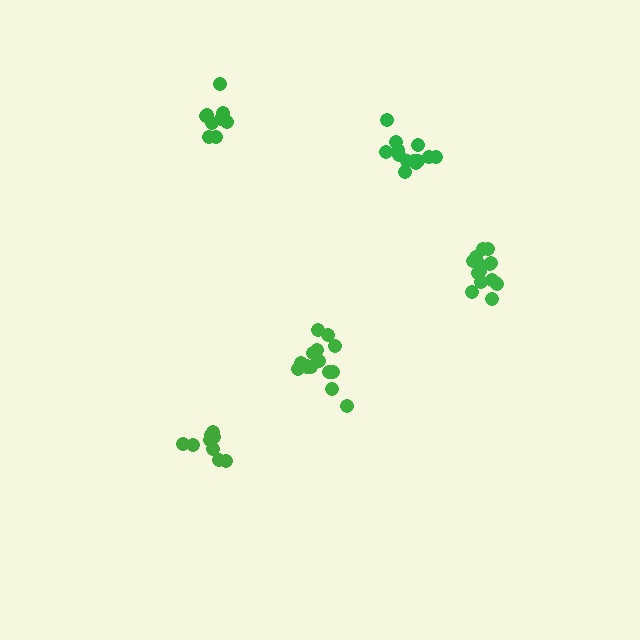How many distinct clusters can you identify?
There are 5 distinct clusters.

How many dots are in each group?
Group 1: 9 dots, Group 2: 13 dots, Group 3: 15 dots, Group 4: 14 dots, Group 5: 9 dots (60 total).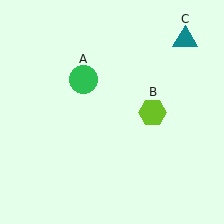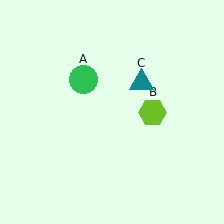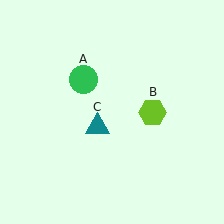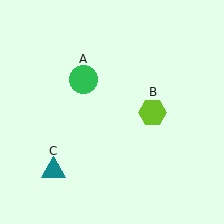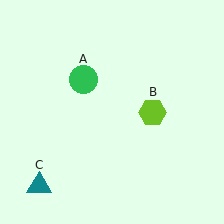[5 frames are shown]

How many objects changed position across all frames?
1 object changed position: teal triangle (object C).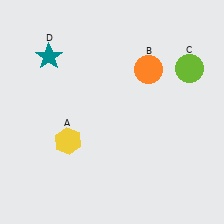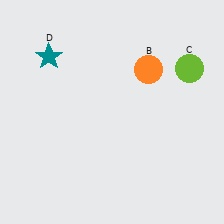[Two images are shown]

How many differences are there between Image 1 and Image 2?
There is 1 difference between the two images.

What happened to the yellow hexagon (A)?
The yellow hexagon (A) was removed in Image 2. It was in the bottom-left area of Image 1.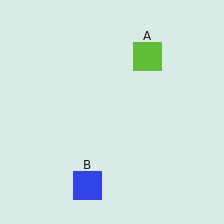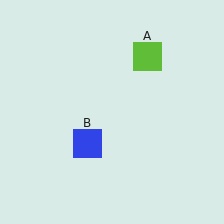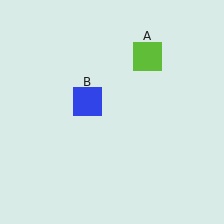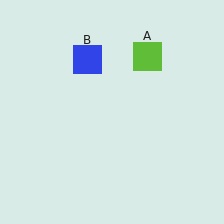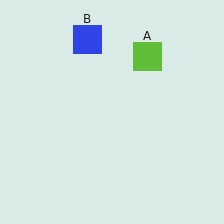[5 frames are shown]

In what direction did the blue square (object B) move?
The blue square (object B) moved up.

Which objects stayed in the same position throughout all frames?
Lime square (object A) remained stationary.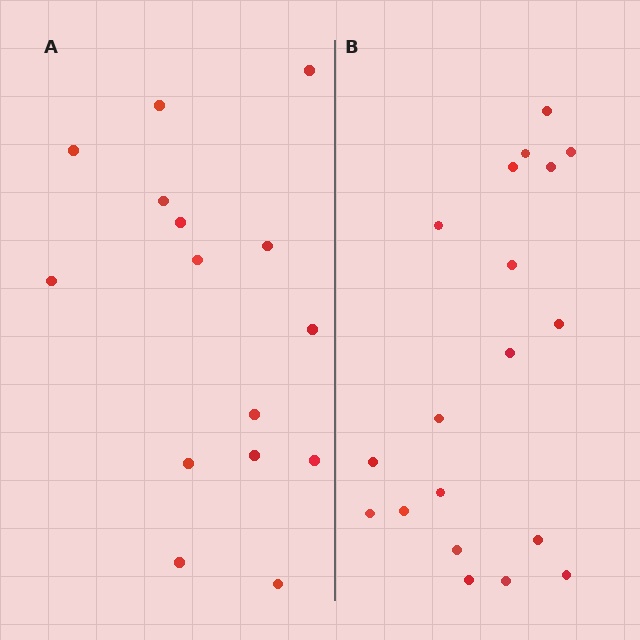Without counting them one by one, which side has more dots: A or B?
Region B (the right region) has more dots.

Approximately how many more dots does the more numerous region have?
Region B has about 4 more dots than region A.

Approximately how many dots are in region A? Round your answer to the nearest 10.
About 20 dots. (The exact count is 15, which rounds to 20.)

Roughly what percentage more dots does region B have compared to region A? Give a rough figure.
About 25% more.